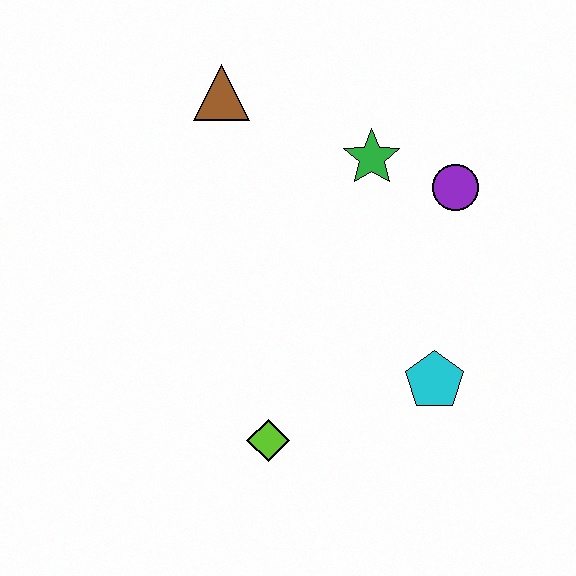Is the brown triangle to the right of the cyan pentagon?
No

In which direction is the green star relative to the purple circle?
The green star is to the left of the purple circle.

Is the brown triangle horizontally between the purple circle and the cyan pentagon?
No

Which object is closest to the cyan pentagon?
The lime diamond is closest to the cyan pentagon.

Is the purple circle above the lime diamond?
Yes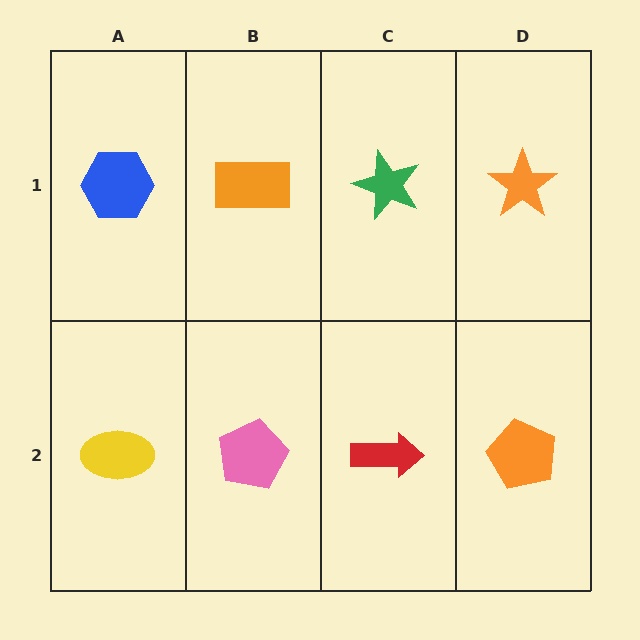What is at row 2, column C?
A red arrow.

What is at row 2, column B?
A pink pentagon.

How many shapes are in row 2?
4 shapes.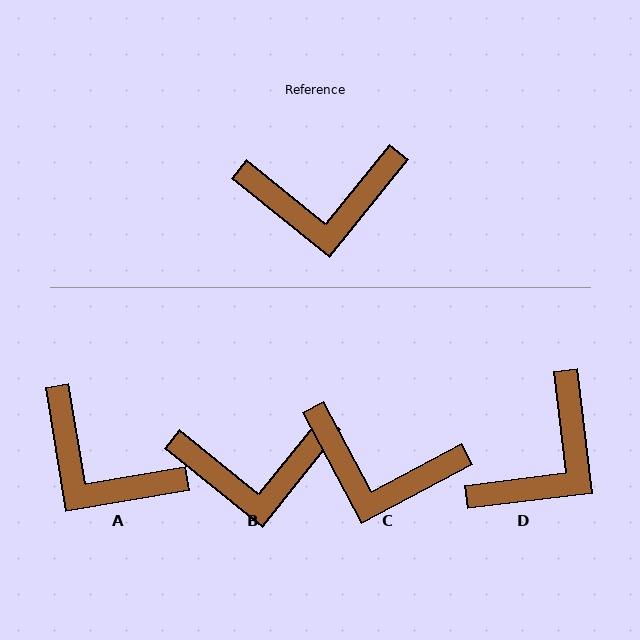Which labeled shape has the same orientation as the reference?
B.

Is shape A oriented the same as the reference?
No, it is off by about 42 degrees.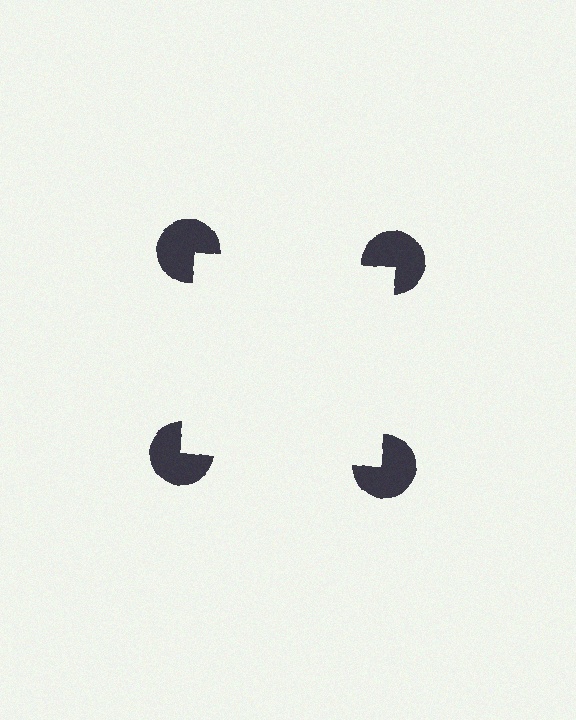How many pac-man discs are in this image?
There are 4 — one at each vertex of the illusory square.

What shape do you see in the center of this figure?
An illusory square — its edges are inferred from the aligned wedge cuts in the pac-man discs, not physically drawn.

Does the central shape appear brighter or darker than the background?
It typically appears slightly brighter than the background, even though no actual brightness change is drawn.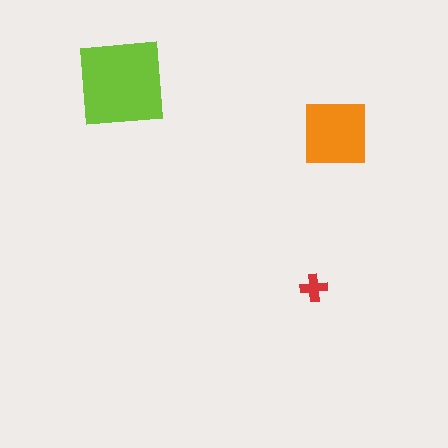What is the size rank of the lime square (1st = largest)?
1st.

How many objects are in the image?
There are 3 objects in the image.